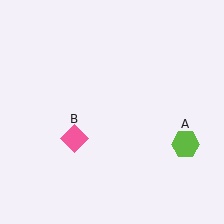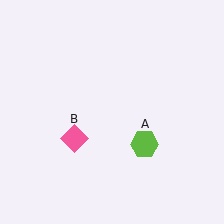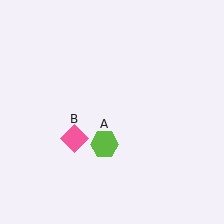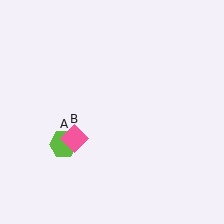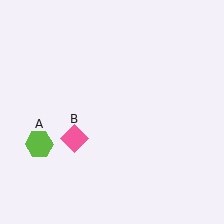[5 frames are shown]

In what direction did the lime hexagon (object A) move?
The lime hexagon (object A) moved left.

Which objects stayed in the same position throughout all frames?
Pink diamond (object B) remained stationary.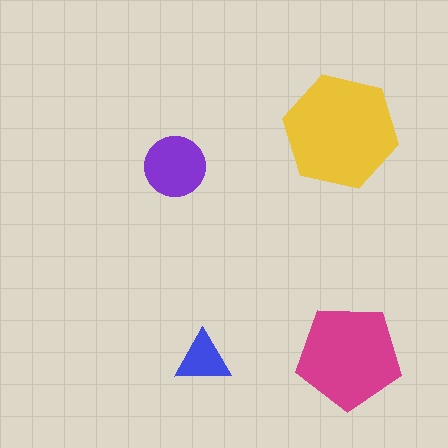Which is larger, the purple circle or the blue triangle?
The purple circle.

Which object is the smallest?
The blue triangle.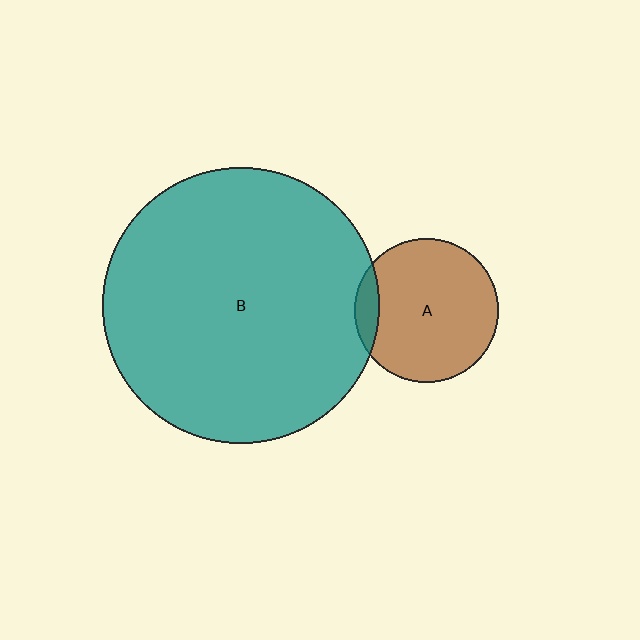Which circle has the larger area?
Circle B (teal).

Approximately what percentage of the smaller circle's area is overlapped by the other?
Approximately 10%.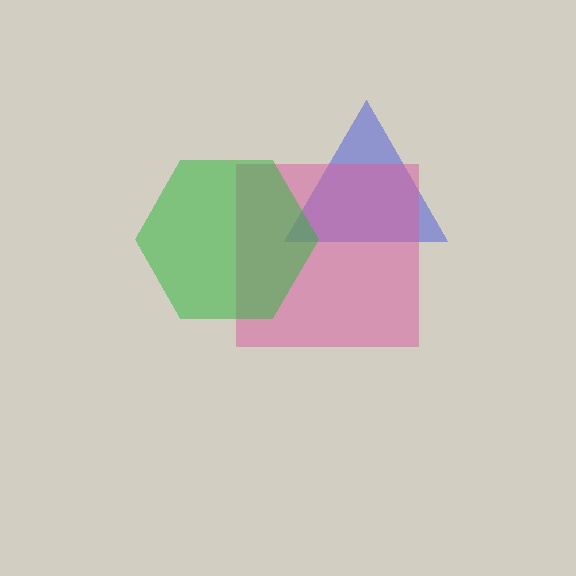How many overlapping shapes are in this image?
There are 3 overlapping shapes in the image.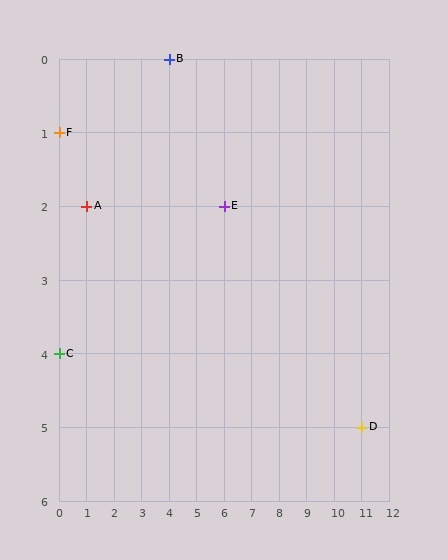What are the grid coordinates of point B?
Point B is at grid coordinates (4, 0).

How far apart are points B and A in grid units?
Points B and A are 3 columns and 2 rows apart (about 3.6 grid units diagonally).